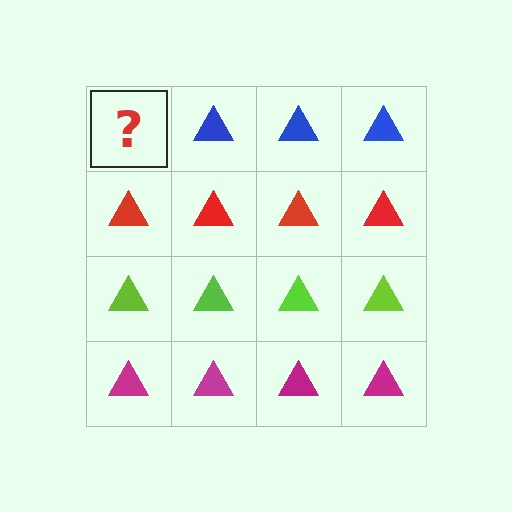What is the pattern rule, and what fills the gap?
The rule is that each row has a consistent color. The gap should be filled with a blue triangle.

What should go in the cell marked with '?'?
The missing cell should contain a blue triangle.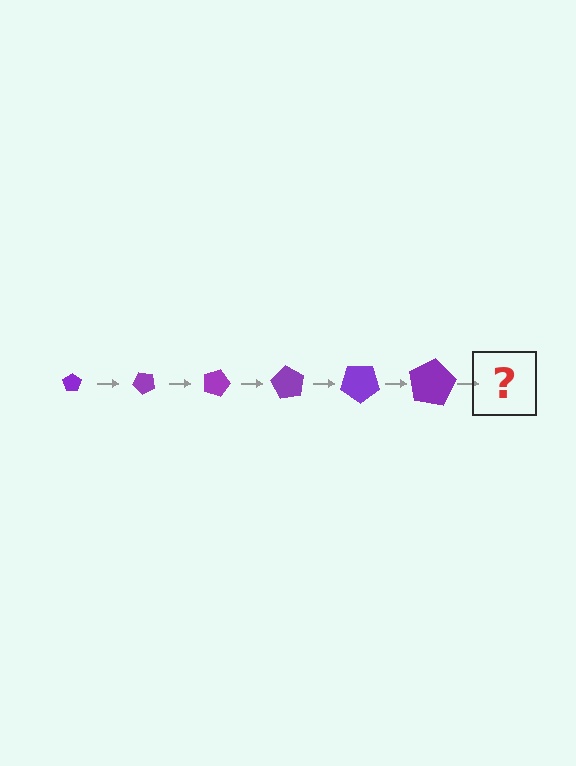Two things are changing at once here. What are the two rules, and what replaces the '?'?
The two rules are that the pentagon grows larger each step and it rotates 45 degrees each step. The '?' should be a pentagon, larger than the previous one and rotated 270 degrees from the start.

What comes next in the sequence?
The next element should be a pentagon, larger than the previous one and rotated 270 degrees from the start.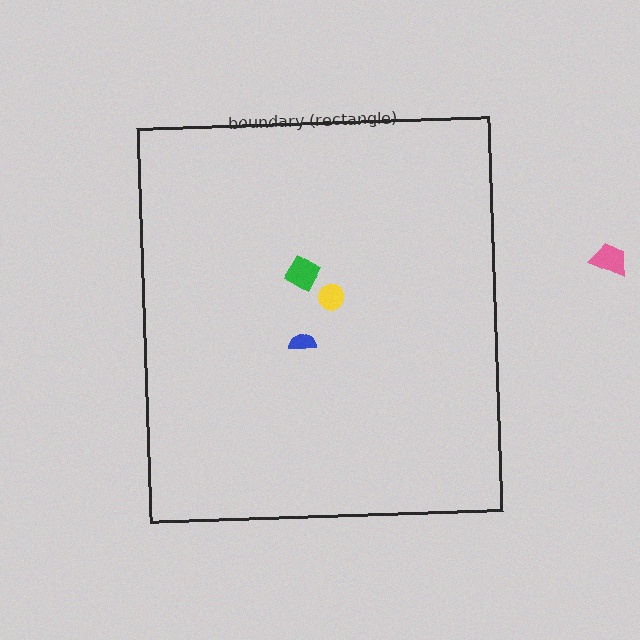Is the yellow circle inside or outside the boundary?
Inside.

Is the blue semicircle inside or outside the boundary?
Inside.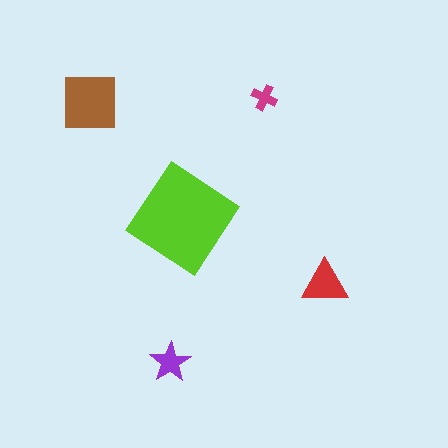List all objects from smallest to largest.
The magenta cross, the purple star, the red triangle, the brown square, the lime diamond.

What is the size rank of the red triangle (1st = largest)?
3rd.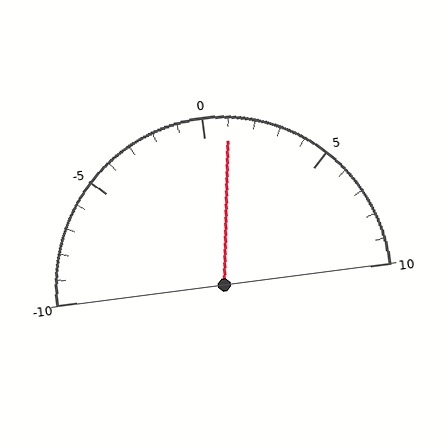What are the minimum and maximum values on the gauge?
The gauge ranges from -10 to 10.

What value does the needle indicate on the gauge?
The needle indicates approximately 1.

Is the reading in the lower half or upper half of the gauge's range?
The reading is in the upper half of the range (-10 to 10).